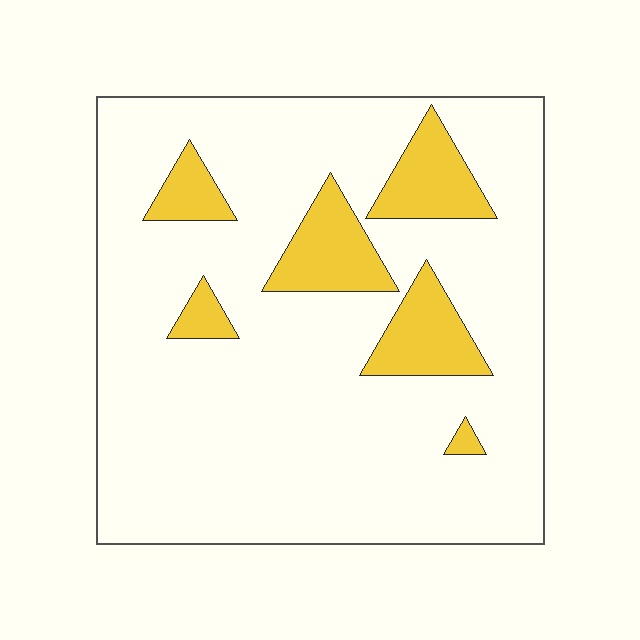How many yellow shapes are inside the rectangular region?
6.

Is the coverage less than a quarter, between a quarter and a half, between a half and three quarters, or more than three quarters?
Less than a quarter.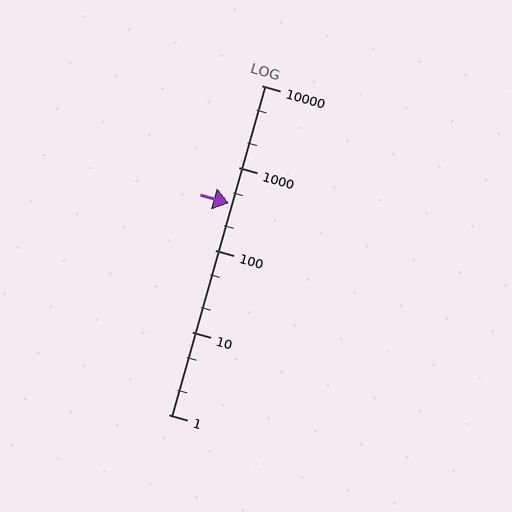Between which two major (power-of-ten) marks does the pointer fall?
The pointer is between 100 and 1000.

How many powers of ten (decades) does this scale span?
The scale spans 4 decades, from 1 to 10000.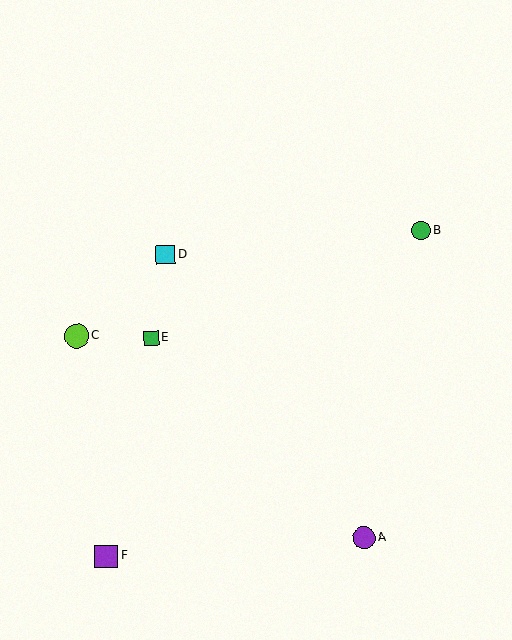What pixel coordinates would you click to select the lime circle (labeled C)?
Click at (77, 336) to select the lime circle C.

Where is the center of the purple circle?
The center of the purple circle is at (364, 538).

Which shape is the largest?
The lime circle (labeled C) is the largest.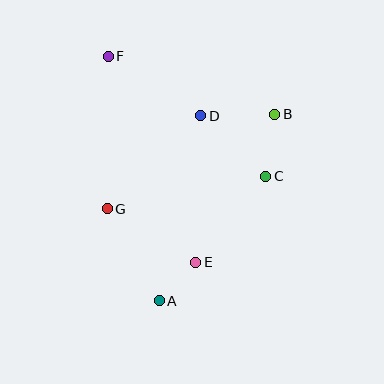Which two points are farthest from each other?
Points A and F are farthest from each other.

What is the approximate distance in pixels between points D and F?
The distance between D and F is approximately 110 pixels.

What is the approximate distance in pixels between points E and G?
The distance between E and G is approximately 103 pixels.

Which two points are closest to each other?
Points A and E are closest to each other.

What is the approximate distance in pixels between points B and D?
The distance between B and D is approximately 74 pixels.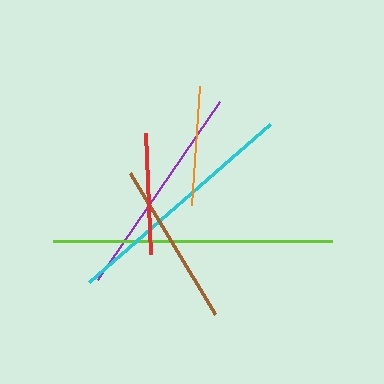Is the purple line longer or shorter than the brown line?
The purple line is longer than the brown line.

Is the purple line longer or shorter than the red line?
The purple line is longer than the red line.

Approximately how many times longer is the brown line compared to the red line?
The brown line is approximately 1.4 times the length of the red line.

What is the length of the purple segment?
The purple segment is approximately 217 pixels long.